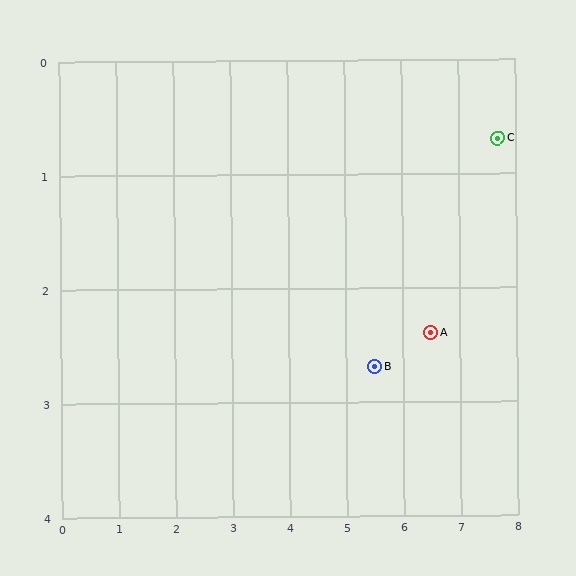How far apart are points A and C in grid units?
Points A and C are about 2.1 grid units apart.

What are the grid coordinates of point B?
Point B is at approximately (5.5, 2.7).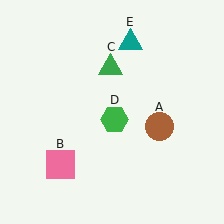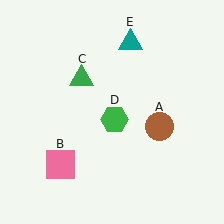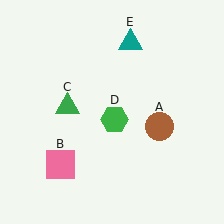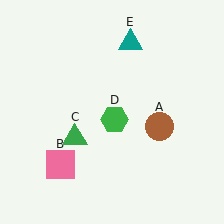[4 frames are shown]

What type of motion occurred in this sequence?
The green triangle (object C) rotated counterclockwise around the center of the scene.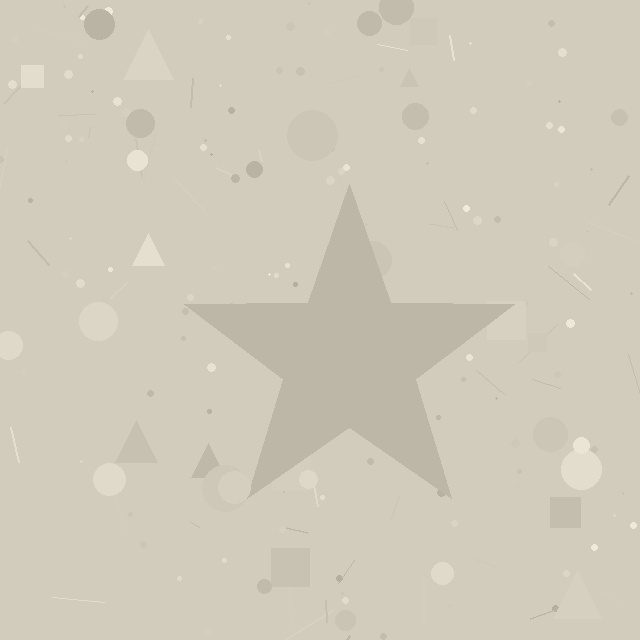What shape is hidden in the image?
A star is hidden in the image.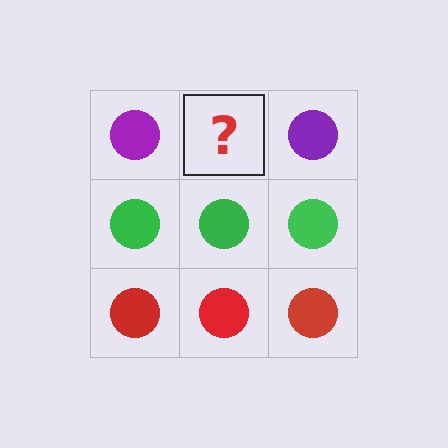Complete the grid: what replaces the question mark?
The question mark should be replaced with a purple circle.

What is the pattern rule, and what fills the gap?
The rule is that each row has a consistent color. The gap should be filled with a purple circle.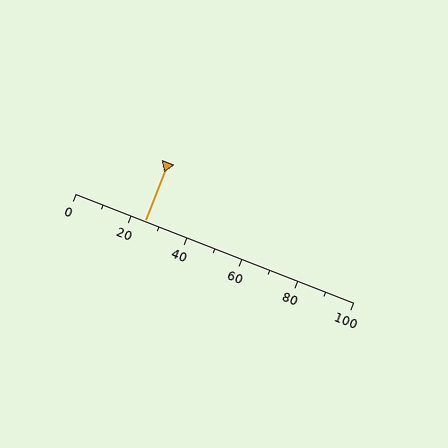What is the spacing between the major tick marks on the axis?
The major ticks are spaced 20 apart.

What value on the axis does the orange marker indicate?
The marker indicates approximately 25.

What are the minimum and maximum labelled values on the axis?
The axis runs from 0 to 100.